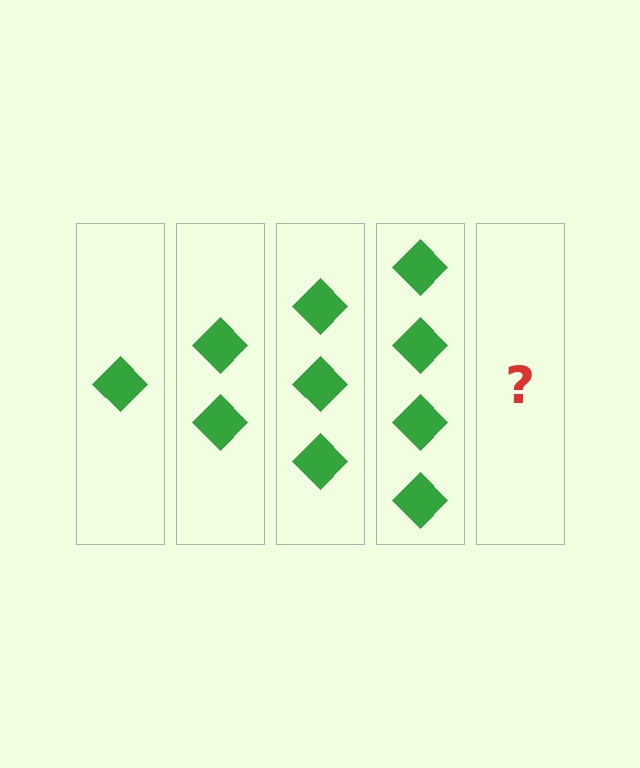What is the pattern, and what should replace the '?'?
The pattern is that each step adds one more diamond. The '?' should be 5 diamonds.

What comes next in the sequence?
The next element should be 5 diamonds.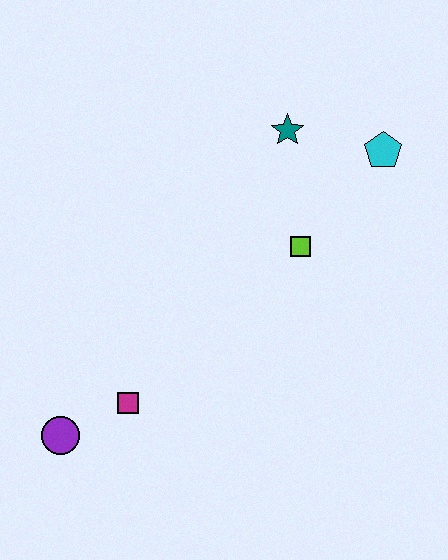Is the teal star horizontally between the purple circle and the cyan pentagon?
Yes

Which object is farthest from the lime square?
The purple circle is farthest from the lime square.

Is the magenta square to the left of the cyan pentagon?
Yes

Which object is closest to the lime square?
The teal star is closest to the lime square.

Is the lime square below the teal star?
Yes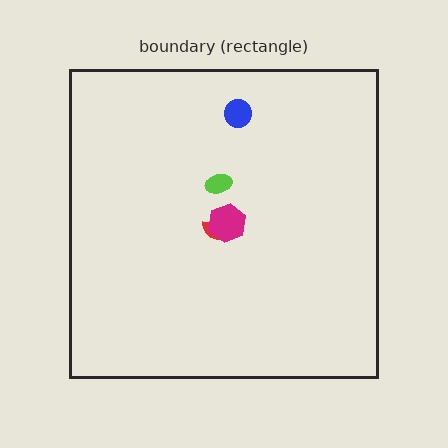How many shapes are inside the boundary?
4 inside, 0 outside.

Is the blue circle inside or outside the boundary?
Inside.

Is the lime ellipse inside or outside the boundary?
Inside.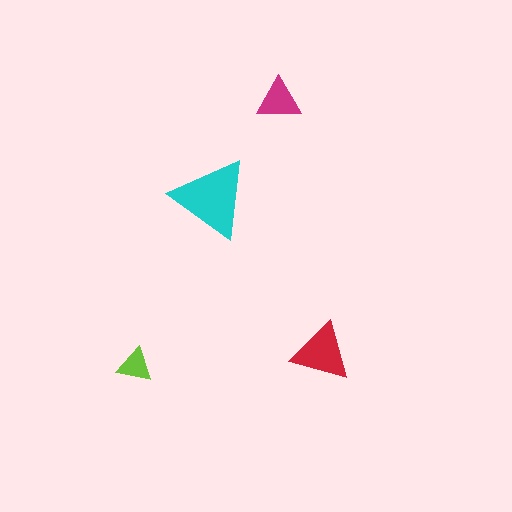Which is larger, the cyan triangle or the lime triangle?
The cyan one.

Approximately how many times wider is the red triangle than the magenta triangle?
About 1.5 times wider.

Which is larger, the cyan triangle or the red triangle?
The cyan one.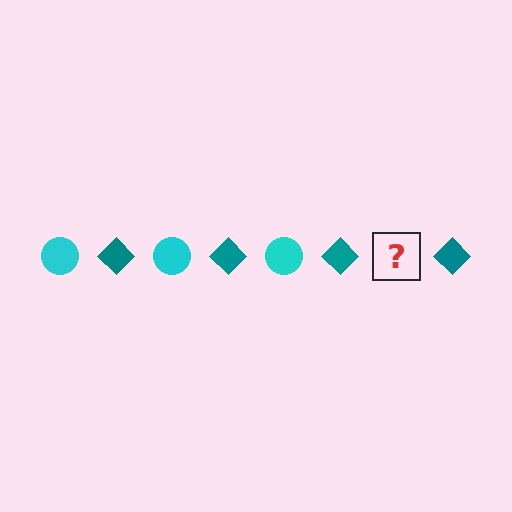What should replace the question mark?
The question mark should be replaced with a cyan circle.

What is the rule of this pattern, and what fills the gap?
The rule is that the pattern alternates between cyan circle and teal diamond. The gap should be filled with a cyan circle.